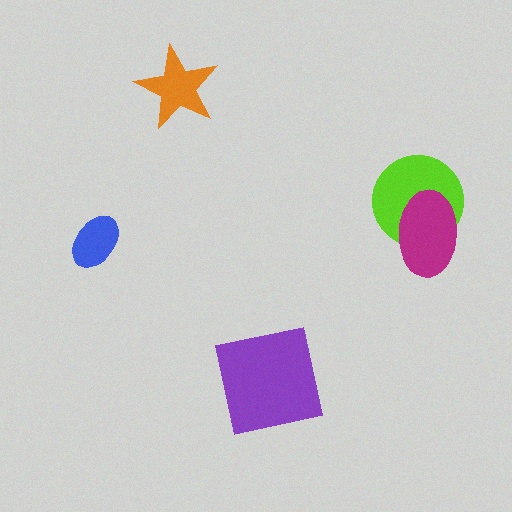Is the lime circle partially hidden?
Yes, it is partially covered by another shape.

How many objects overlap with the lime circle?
1 object overlaps with the lime circle.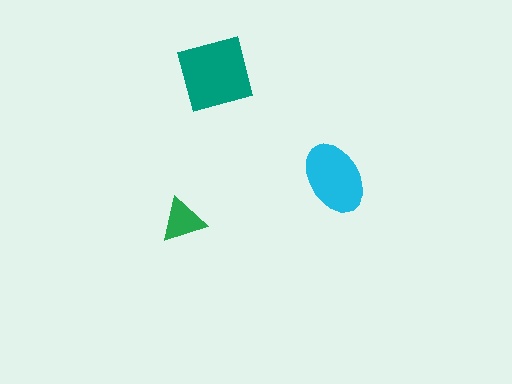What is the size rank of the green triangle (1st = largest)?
3rd.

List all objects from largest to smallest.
The teal square, the cyan ellipse, the green triangle.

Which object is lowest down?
The green triangle is bottommost.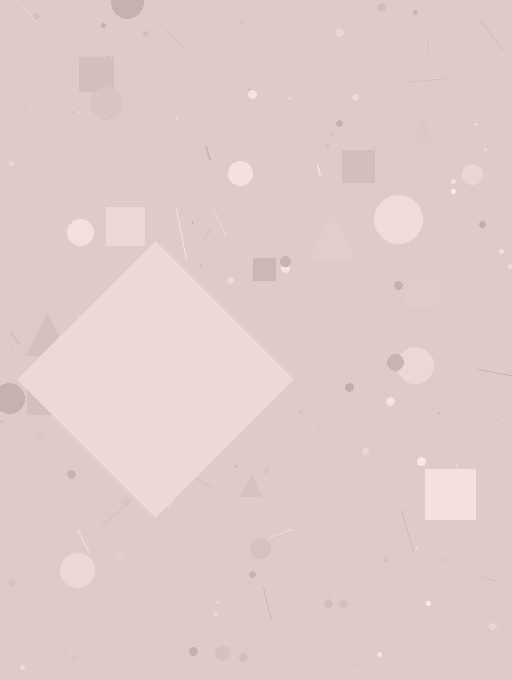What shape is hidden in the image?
A diamond is hidden in the image.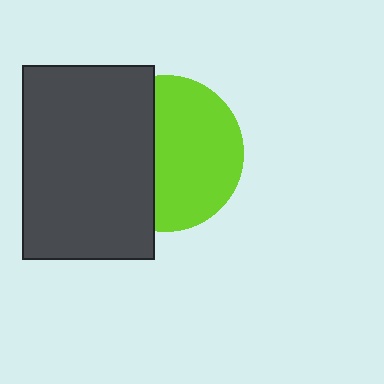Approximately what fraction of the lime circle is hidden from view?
Roughly 42% of the lime circle is hidden behind the dark gray rectangle.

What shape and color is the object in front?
The object in front is a dark gray rectangle.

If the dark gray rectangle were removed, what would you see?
You would see the complete lime circle.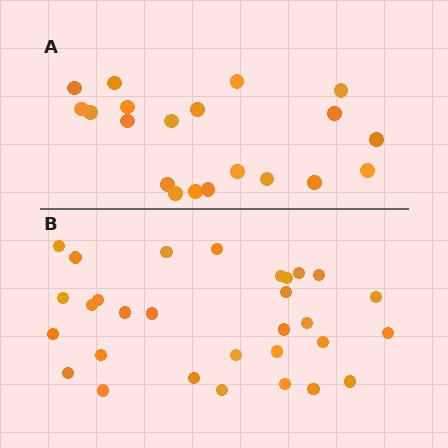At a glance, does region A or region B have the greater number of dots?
Region B (the bottom region) has more dots.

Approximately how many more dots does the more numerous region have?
Region B has roughly 10 or so more dots than region A.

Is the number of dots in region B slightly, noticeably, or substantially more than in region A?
Region B has substantially more. The ratio is roughly 1.5 to 1.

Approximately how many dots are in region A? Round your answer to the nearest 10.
About 20 dots.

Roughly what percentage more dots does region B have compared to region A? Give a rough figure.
About 50% more.